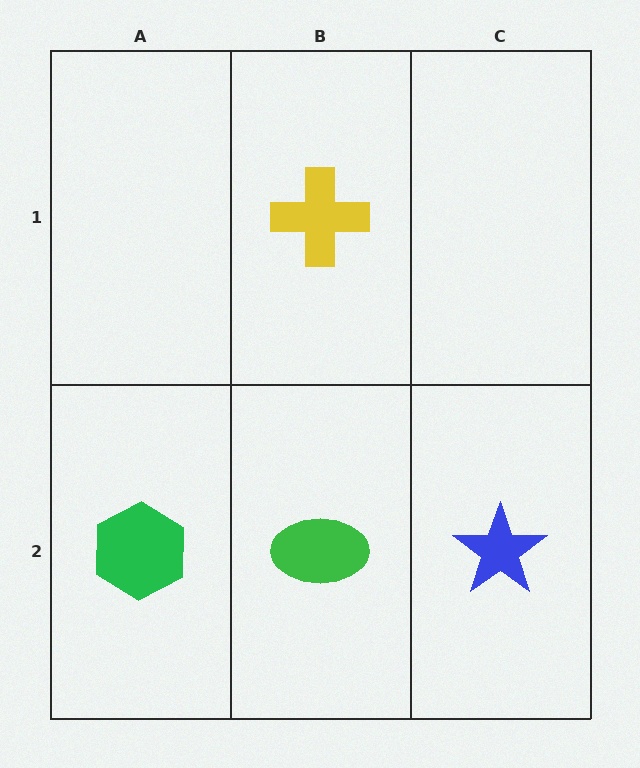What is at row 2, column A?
A green hexagon.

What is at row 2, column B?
A green ellipse.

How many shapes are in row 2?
3 shapes.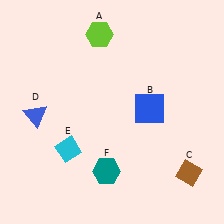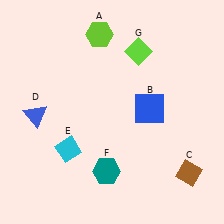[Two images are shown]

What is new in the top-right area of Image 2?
A lime diamond (G) was added in the top-right area of Image 2.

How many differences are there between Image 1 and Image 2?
There is 1 difference between the two images.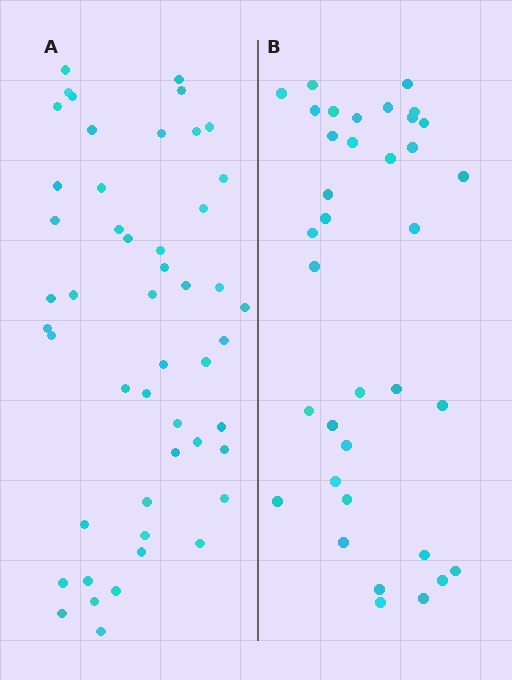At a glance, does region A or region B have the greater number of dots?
Region A (the left region) has more dots.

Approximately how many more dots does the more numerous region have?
Region A has approximately 15 more dots than region B.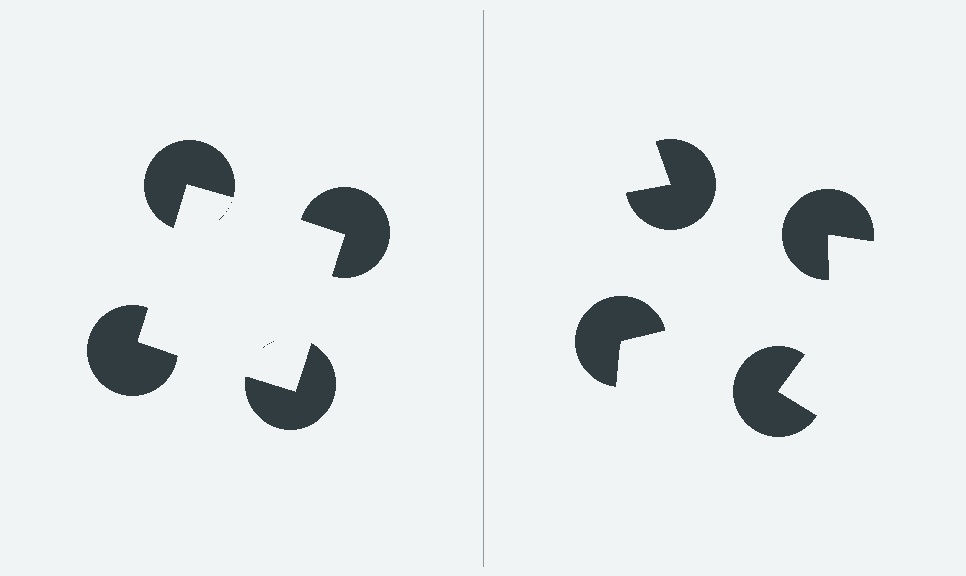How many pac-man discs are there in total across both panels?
8 — 4 on each side.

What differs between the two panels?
The pac-man discs are positioned identically on both sides; only the wedge orientations differ. On the left they align to a square; on the right they are misaligned.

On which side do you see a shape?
An illusory square appears on the left side. On the right side the wedge cuts are rotated, so no coherent shape forms.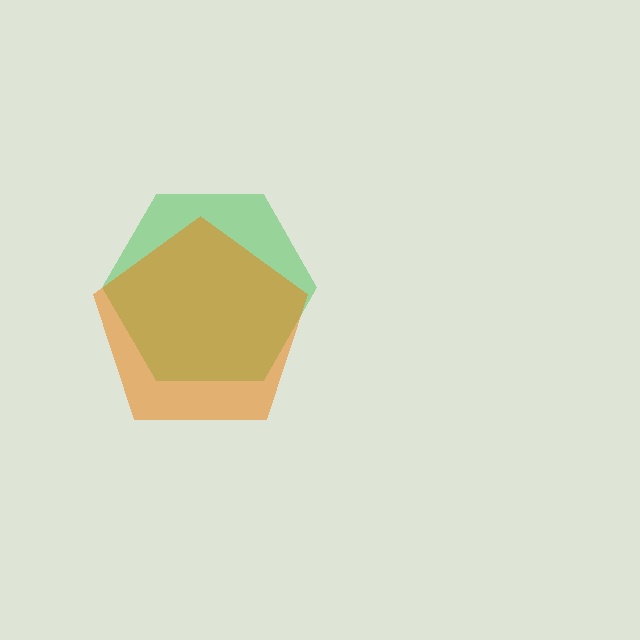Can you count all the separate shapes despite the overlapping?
Yes, there are 2 separate shapes.